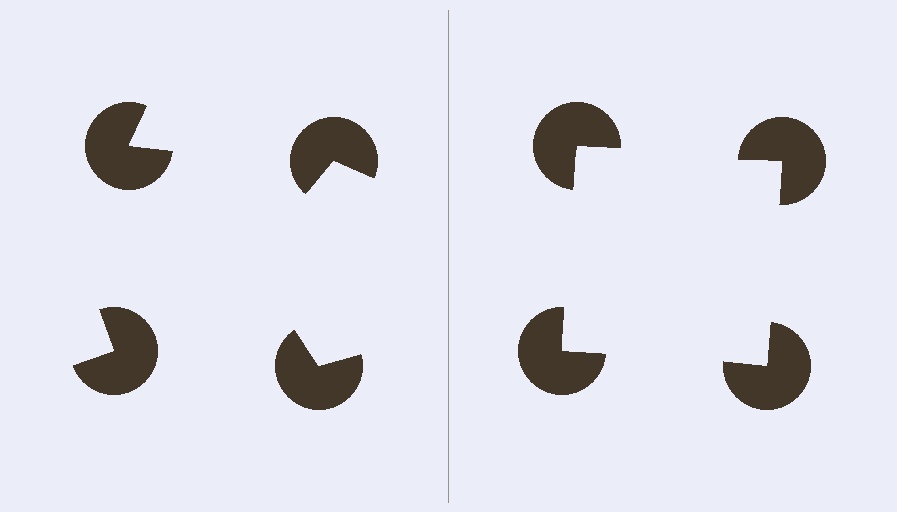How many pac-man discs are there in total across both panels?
8 — 4 on each side.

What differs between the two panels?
The pac-man discs are positioned identically on both sides; only the wedge orientations differ. On the right they align to a square; on the left they are misaligned.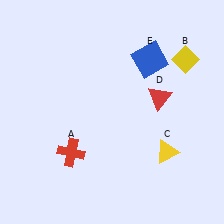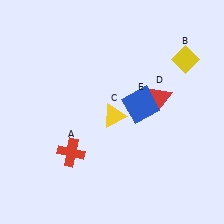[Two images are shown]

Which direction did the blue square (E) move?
The blue square (E) moved down.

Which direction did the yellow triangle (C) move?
The yellow triangle (C) moved left.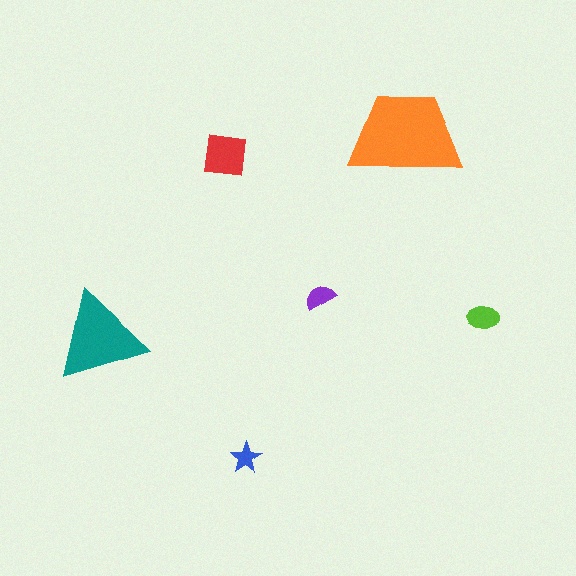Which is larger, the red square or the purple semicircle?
The red square.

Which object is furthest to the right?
The lime ellipse is rightmost.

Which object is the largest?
The orange trapezoid.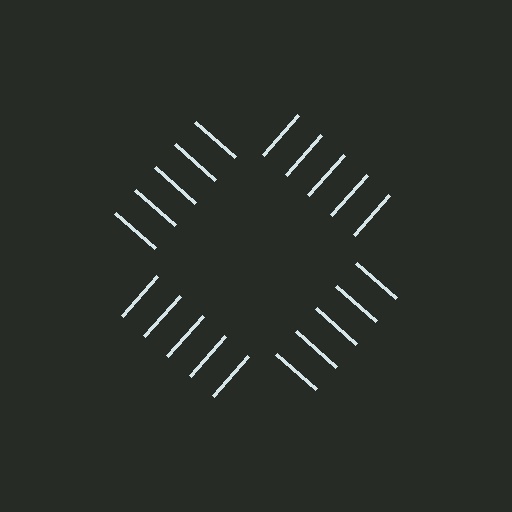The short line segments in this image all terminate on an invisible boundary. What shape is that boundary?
An illusory square — the line segments terminate on its edges but no continuous stroke is drawn.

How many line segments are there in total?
20 — 5 along each of the 4 edges.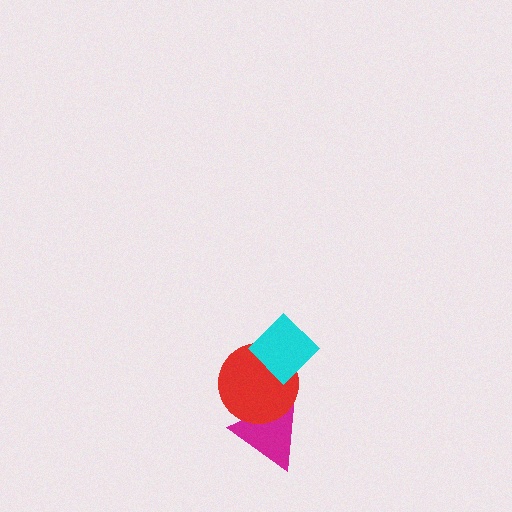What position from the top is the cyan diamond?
The cyan diamond is 1st from the top.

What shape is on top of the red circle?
The cyan diamond is on top of the red circle.